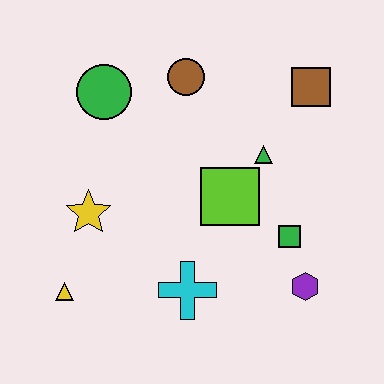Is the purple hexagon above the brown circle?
No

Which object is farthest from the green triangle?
The yellow triangle is farthest from the green triangle.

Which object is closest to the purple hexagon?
The green square is closest to the purple hexagon.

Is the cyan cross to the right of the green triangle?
No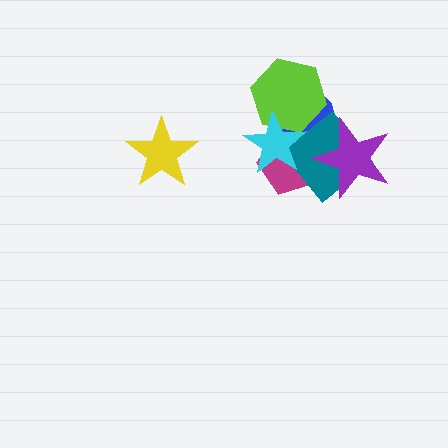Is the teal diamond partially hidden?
Yes, it is partially covered by another shape.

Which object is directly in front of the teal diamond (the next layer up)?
The cyan star is directly in front of the teal diamond.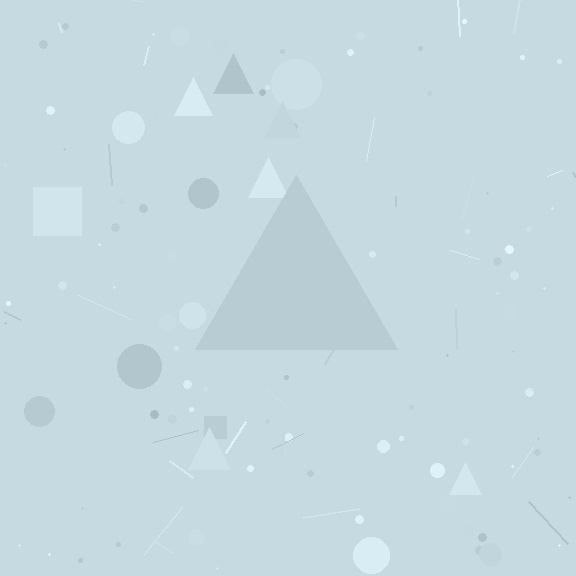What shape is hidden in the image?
A triangle is hidden in the image.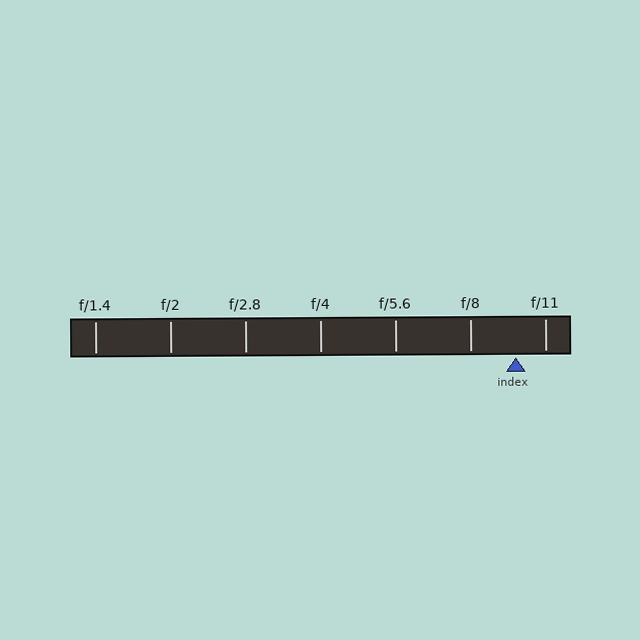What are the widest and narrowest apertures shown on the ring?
The widest aperture shown is f/1.4 and the narrowest is f/11.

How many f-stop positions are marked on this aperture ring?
There are 7 f-stop positions marked.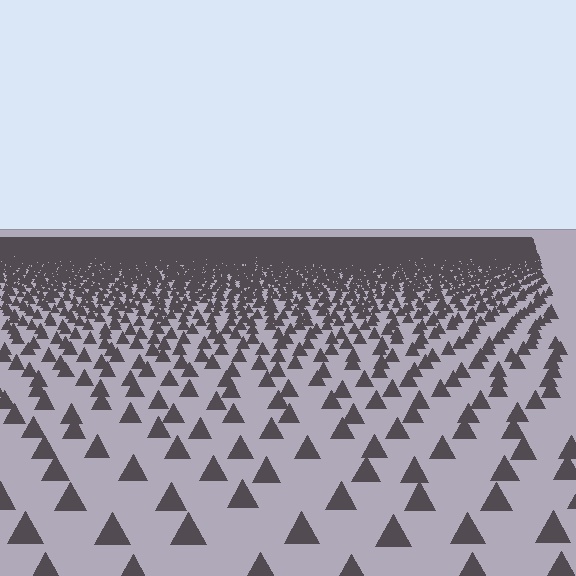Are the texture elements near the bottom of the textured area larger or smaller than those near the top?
Larger. Near the bottom, elements are closer to the viewer and appear at a bigger on-screen size.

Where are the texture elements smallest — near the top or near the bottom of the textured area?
Near the top.